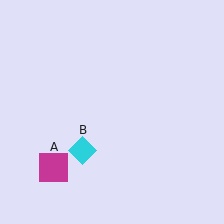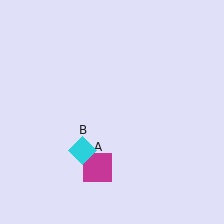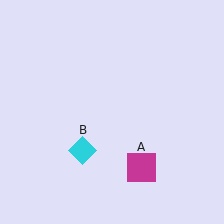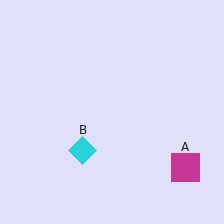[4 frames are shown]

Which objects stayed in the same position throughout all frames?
Cyan diamond (object B) remained stationary.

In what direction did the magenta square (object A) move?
The magenta square (object A) moved right.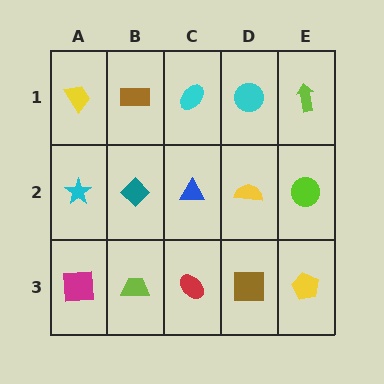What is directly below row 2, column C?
A red ellipse.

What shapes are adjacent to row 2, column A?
A yellow trapezoid (row 1, column A), a magenta square (row 3, column A), a teal diamond (row 2, column B).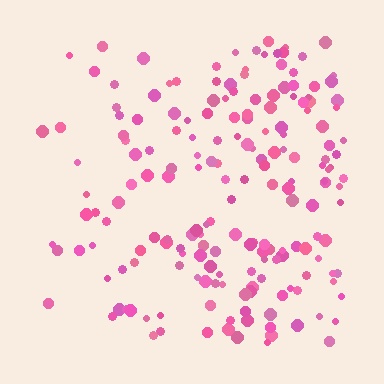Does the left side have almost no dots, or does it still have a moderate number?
Still a moderate number, just noticeably fewer than the right.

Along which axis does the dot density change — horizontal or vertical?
Horizontal.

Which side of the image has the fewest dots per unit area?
The left.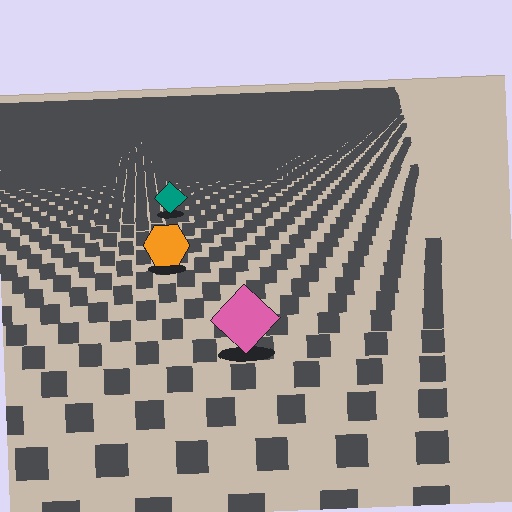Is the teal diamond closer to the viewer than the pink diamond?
No. The pink diamond is closer — you can tell from the texture gradient: the ground texture is coarser near it.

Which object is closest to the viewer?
The pink diamond is closest. The texture marks near it are larger and more spread out.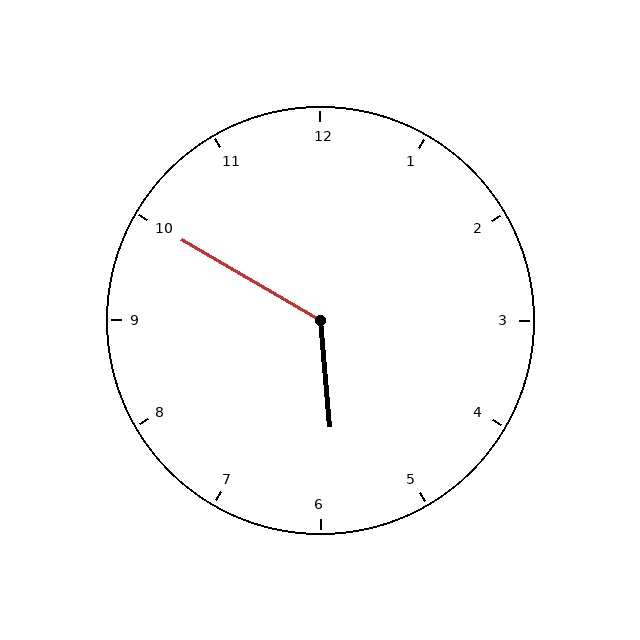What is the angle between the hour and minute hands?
Approximately 125 degrees.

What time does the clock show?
5:50.